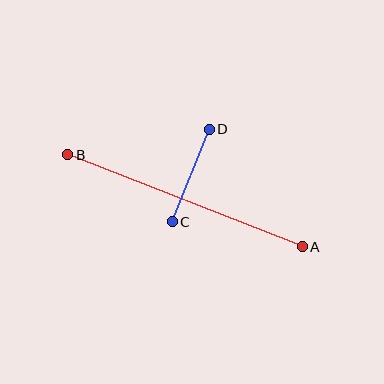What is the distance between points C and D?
The distance is approximately 99 pixels.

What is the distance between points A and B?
The distance is approximately 252 pixels.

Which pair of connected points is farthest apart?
Points A and B are farthest apart.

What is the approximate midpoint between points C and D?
The midpoint is at approximately (191, 175) pixels.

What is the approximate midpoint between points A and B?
The midpoint is at approximately (185, 201) pixels.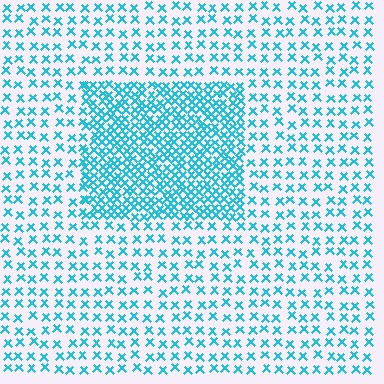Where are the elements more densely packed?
The elements are more densely packed inside the rectangle boundary.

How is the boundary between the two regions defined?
The boundary is defined by a change in element density (approximately 2.5x ratio). All elements are the same color, size, and shape.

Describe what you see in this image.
The image contains small cyan elements arranged at two different densities. A rectangle-shaped region is visible where the elements are more densely packed than the surrounding area.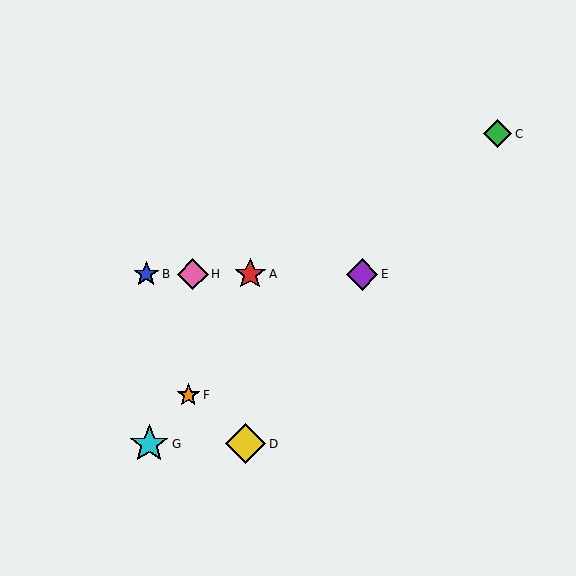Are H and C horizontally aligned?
No, H is at y≈274 and C is at y≈134.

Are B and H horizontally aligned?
Yes, both are at y≈274.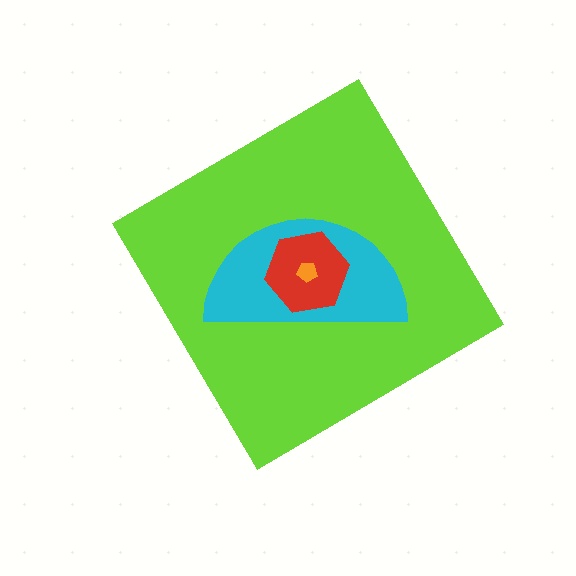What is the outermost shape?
The lime diamond.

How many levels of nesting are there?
4.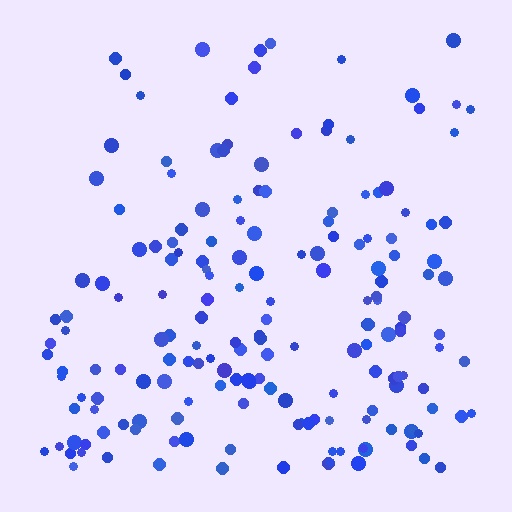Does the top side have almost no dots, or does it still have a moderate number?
Still a moderate number, just noticeably fewer than the bottom.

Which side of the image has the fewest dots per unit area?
The top.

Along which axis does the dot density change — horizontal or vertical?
Vertical.